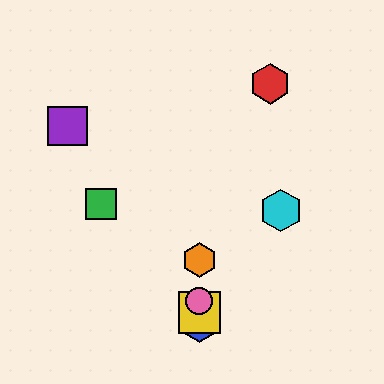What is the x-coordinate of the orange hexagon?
The orange hexagon is at x≈199.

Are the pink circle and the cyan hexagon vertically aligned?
No, the pink circle is at x≈199 and the cyan hexagon is at x≈281.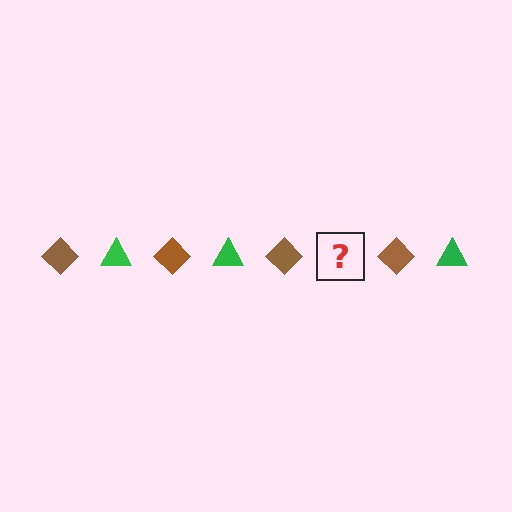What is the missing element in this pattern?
The missing element is a green triangle.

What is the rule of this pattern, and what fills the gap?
The rule is that the pattern alternates between brown diamond and green triangle. The gap should be filled with a green triangle.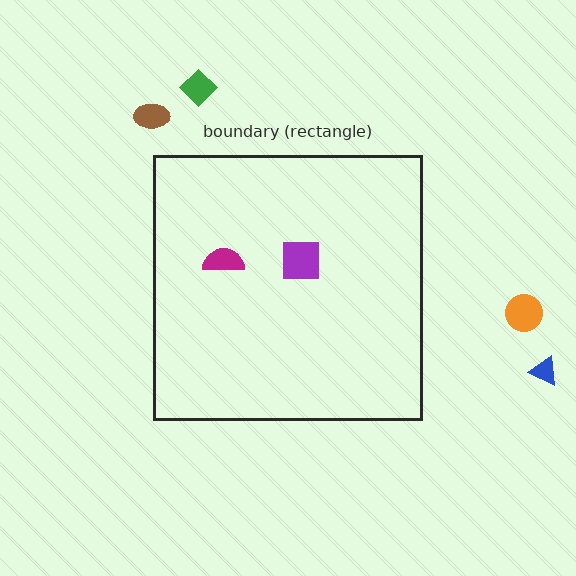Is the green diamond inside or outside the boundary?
Outside.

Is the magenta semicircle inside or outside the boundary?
Inside.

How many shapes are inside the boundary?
2 inside, 4 outside.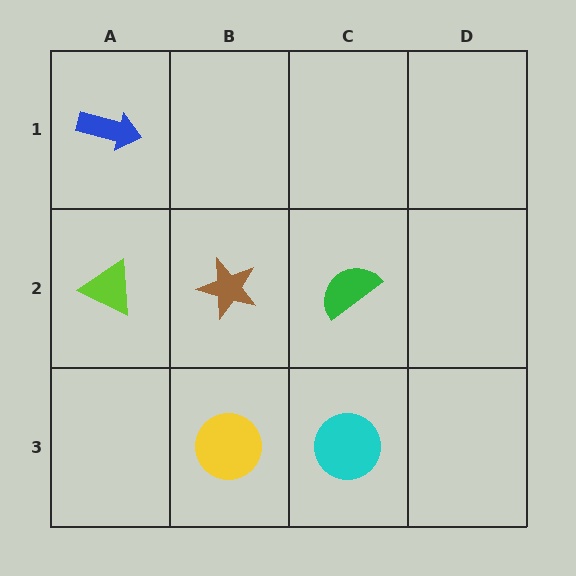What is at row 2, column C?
A green semicircle.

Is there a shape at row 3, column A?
No, that cell is empty.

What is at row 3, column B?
A yellow circle.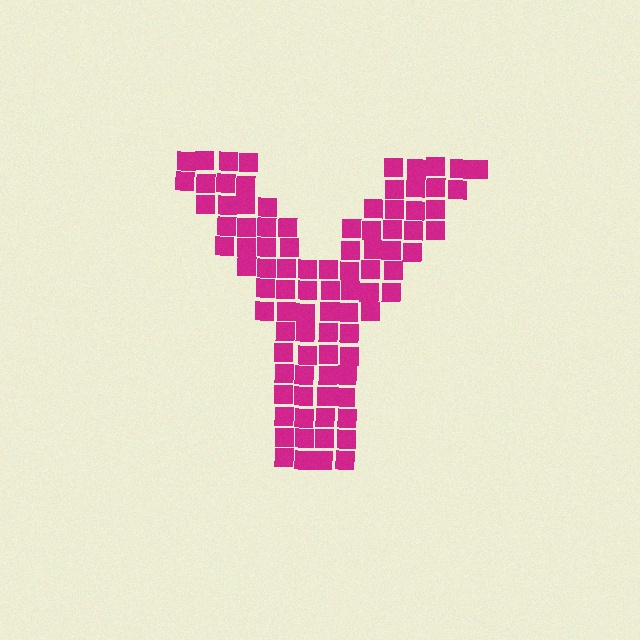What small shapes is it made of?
It is made of small squares.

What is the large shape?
The large shape is the letter Y.